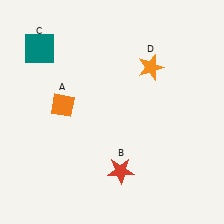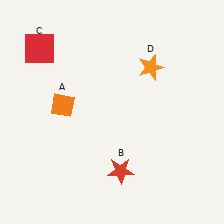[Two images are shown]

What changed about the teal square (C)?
In Image 1, C is teal. In Image 2, it changed to red.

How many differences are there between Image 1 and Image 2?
There is 1 difference between the two images.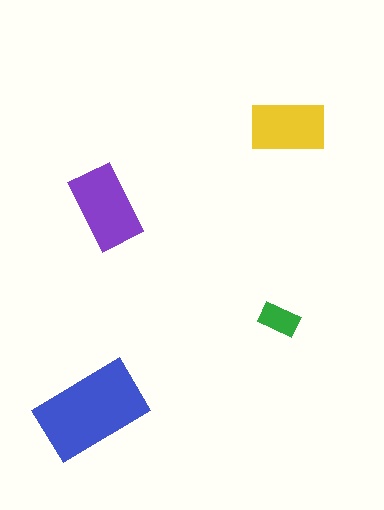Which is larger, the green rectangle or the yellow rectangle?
The yellow one.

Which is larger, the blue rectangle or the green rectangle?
The blue one.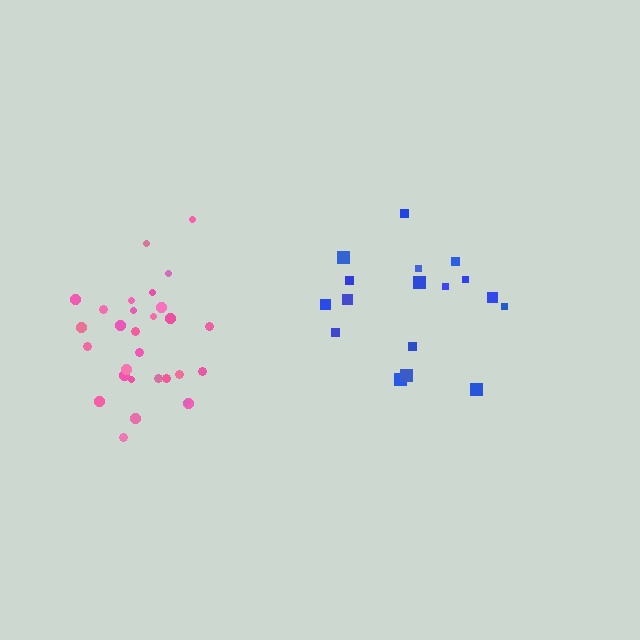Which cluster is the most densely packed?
Pink.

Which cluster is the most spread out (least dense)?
Blue.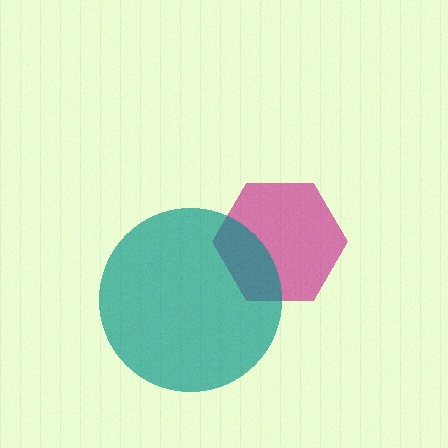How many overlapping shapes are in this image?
There are 2 overlapping shapes in the image.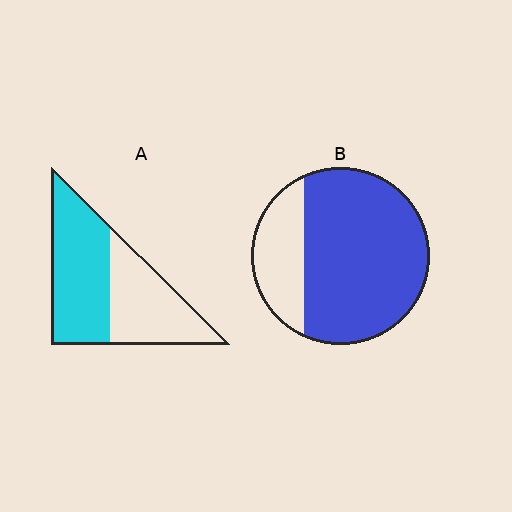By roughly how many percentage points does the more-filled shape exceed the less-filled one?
By roughly 20 percentage points (B over A).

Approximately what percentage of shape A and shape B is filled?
A is approximately 55% and B is approximately 75%.